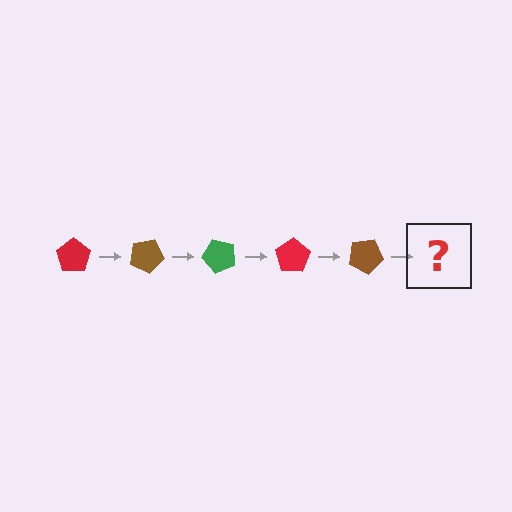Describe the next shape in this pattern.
It should be a green pentagon, rotated 125 degrees from the start.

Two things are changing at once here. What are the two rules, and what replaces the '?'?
The two rules are that it rotates 25 degrees each step and the color cycles through red, brown, and green. The '?' should be a green pentagon, rotated 125 degrees from the start.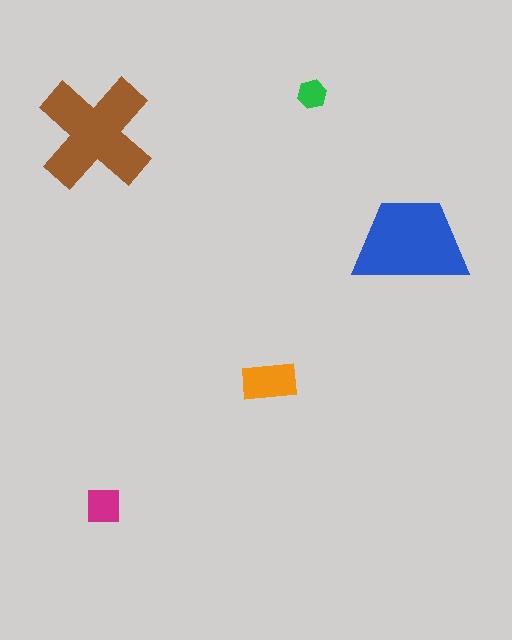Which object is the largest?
The brown cross.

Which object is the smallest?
The green hexagon.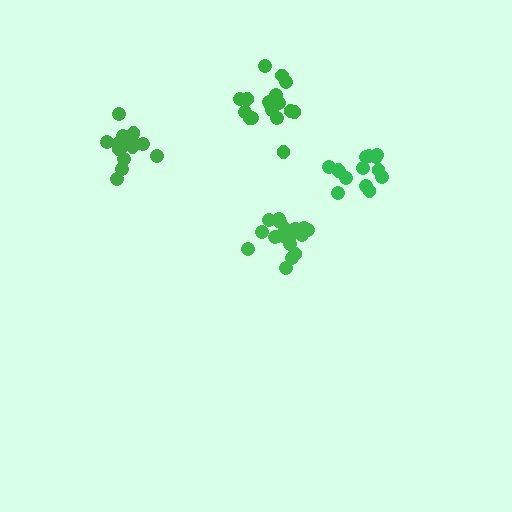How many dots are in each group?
Group 1: 18 dots, Group 2: 14 dots, Group 3: 16 dots, Group 4: 20 dots (68 total).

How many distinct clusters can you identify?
There are 4 distinct clusters.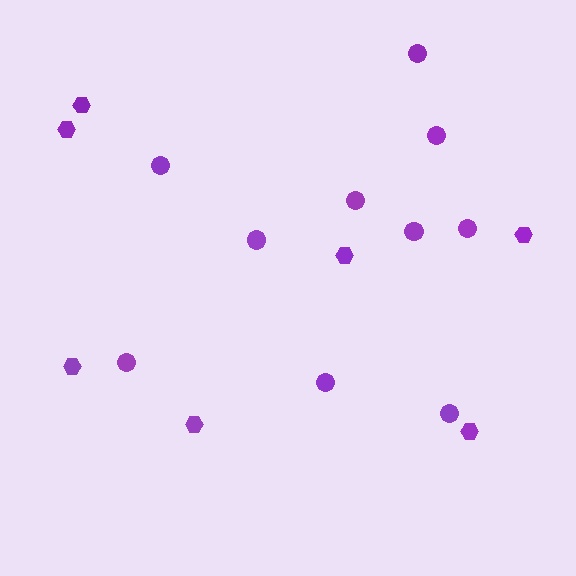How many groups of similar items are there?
There are 2 groups: one group of circles (10) and one group of hexagons (7).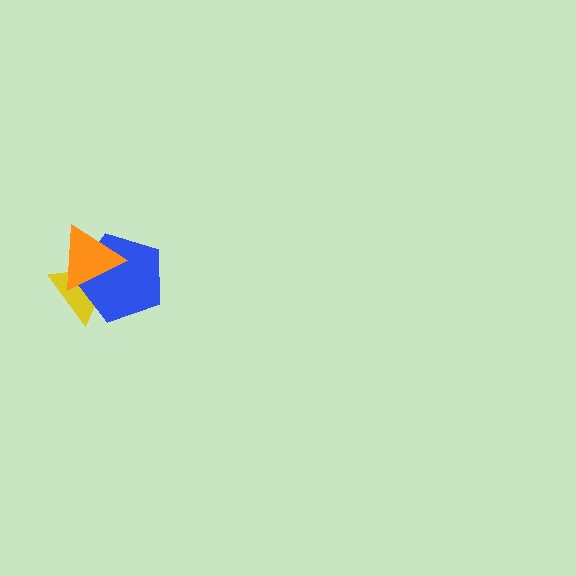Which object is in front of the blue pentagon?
The orange triangle is in front of the blue pentagon.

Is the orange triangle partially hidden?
No, no other shape covers it.